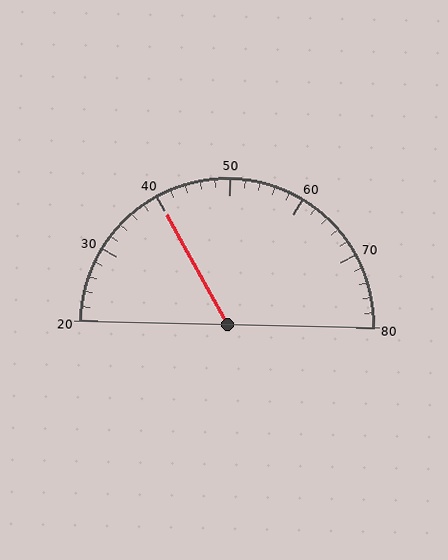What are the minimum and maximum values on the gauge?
The gauge ranges from 20 to 80.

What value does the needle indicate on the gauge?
The needle indicates approximately 40.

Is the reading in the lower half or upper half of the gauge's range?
The reading is in the lower half of the range (20 to 80).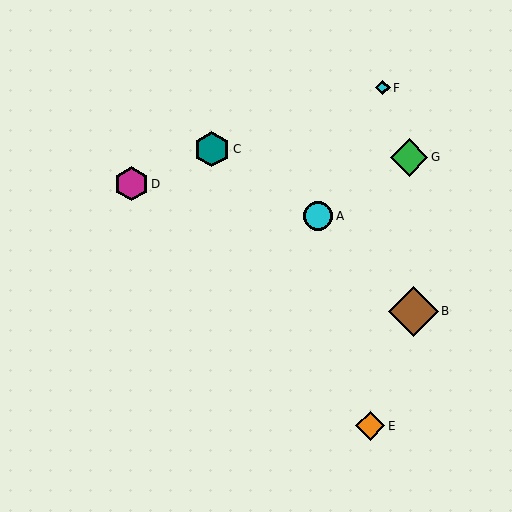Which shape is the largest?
The brown diamond (labeled B) is the largest.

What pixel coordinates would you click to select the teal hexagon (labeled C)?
Click at (212, 149) to select the teal hexagon C.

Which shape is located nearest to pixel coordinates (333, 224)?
The cyan circle (labeled A) at (318, 216) is nearest to that location.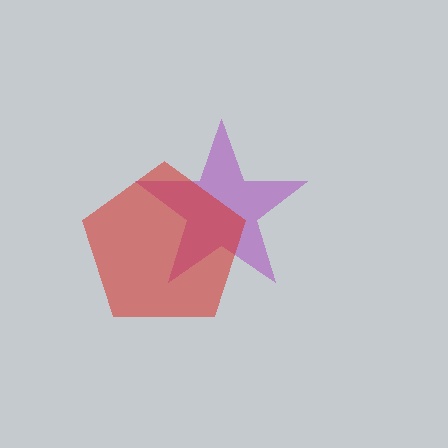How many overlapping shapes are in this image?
There are 2 overlapping shapes in the image.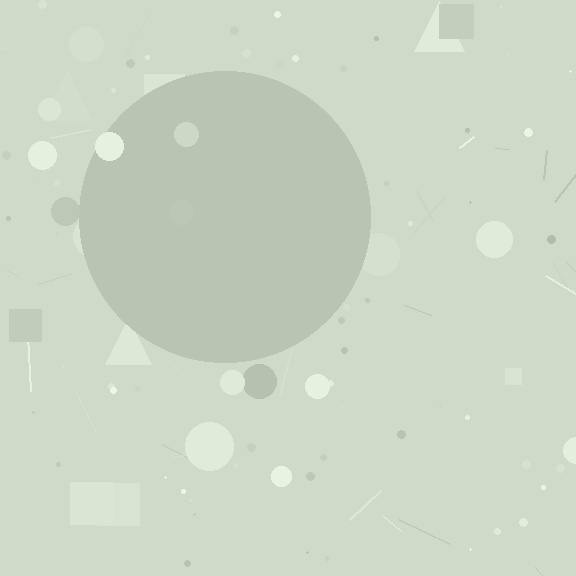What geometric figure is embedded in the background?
A circle is embedded in the background.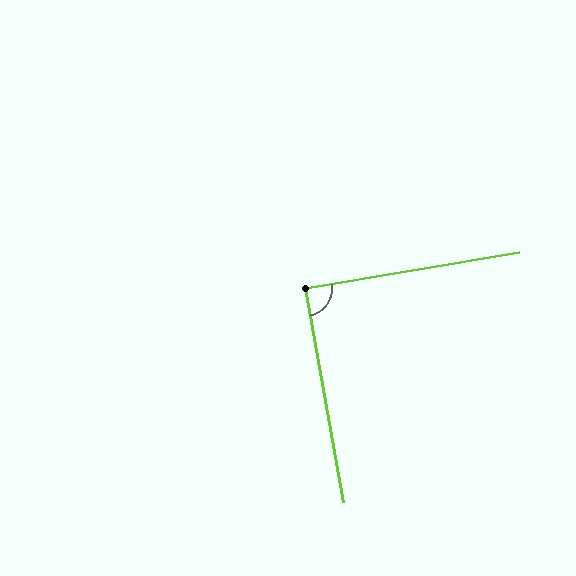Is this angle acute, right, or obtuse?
It is approximately a right angle.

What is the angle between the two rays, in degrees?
Approximately 90 degrees.